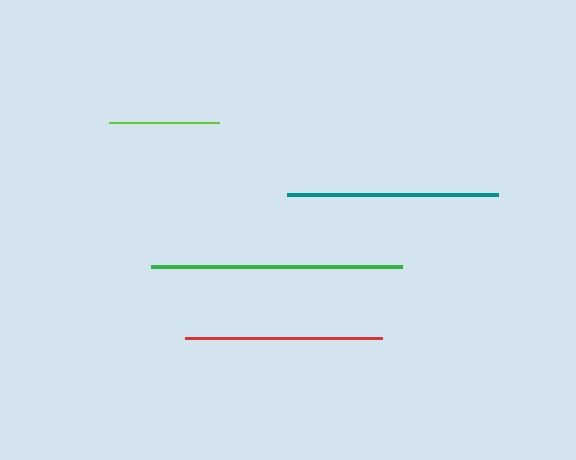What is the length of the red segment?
The red segment is approximately 196 pixels long.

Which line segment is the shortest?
The lime line is the shortest at approximately 110 pixels.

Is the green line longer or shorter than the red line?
The green line is longer than the red line.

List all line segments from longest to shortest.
From longest to shortest: green, teal, red, lime.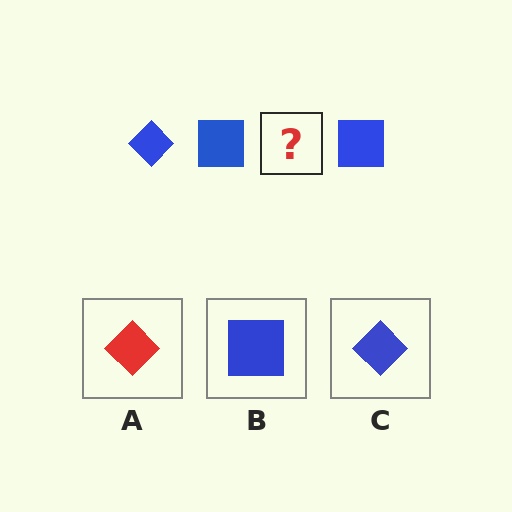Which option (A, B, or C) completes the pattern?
C.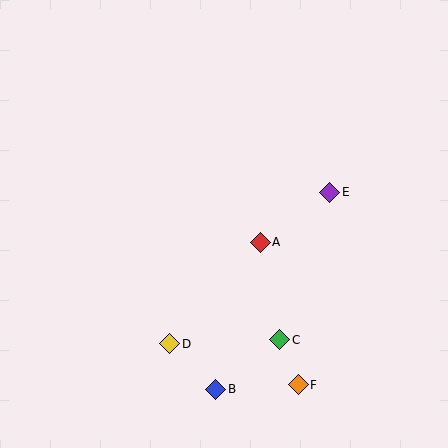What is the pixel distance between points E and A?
The distance between E and A is 86 pixels.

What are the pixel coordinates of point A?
Point A is at (260, 242).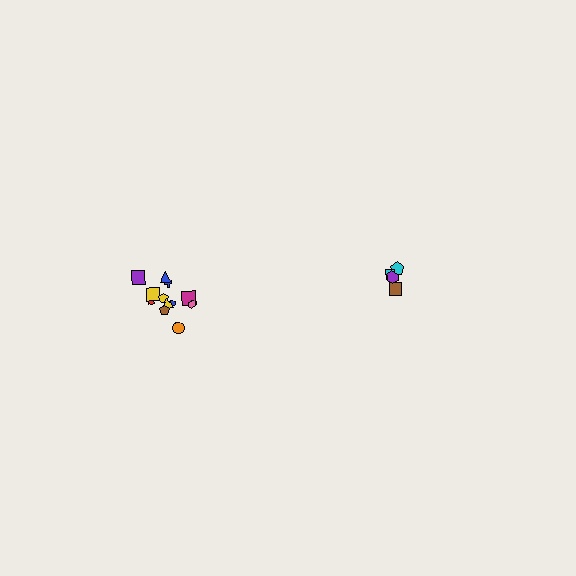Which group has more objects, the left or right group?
The left group.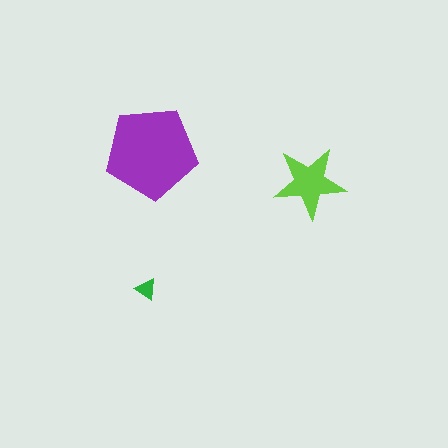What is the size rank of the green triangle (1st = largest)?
3rd.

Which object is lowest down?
The green triangle is bottommost.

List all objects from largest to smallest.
The purple pentagon, the lime star, the green triangle.